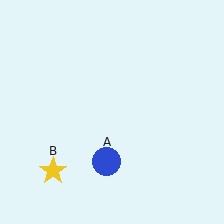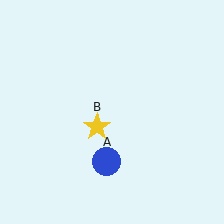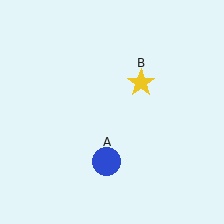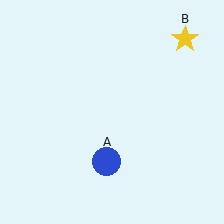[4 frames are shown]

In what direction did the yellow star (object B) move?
The yellow star (object B) moved up and to the right.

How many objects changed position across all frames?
1 object changed position: yellow star (object B).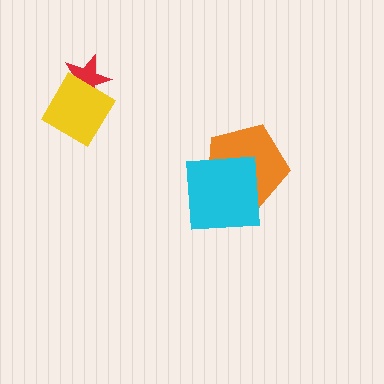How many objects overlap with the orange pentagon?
1 object overlaps with the orange pentagon.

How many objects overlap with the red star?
1 object overlaps with the red star.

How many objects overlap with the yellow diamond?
1 object overlaps with the yellow diamond.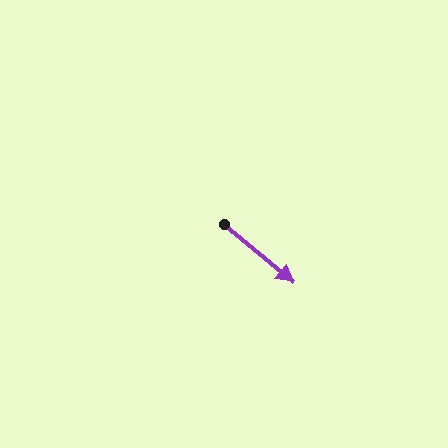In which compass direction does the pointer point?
Southeast.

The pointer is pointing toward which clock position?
Roughly 4 o'clock.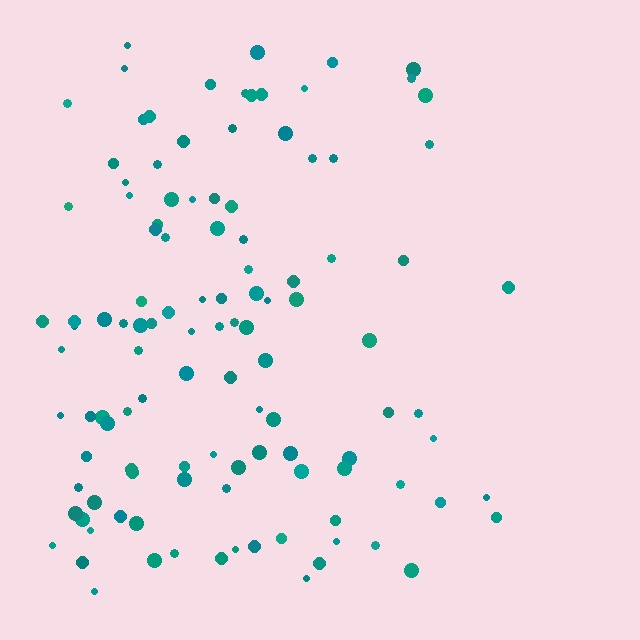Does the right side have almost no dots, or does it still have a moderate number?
Still a moderate number, just noticeably fewer than the left.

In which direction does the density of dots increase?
From right to left, with the left side densest.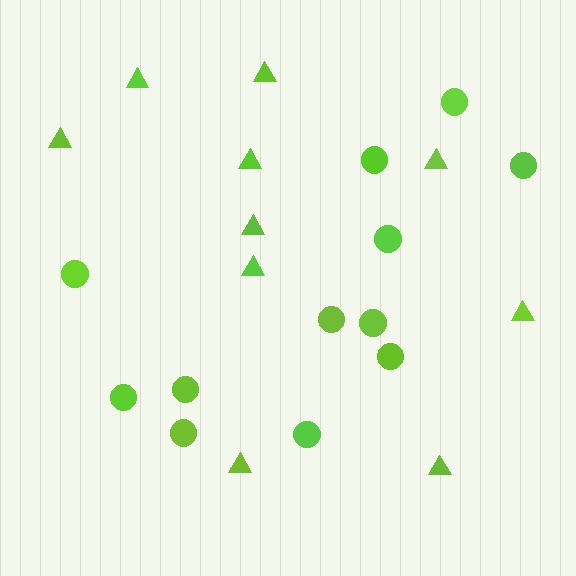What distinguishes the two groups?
There are 2 groups: one group of circles (12) and one group of triangles (10).